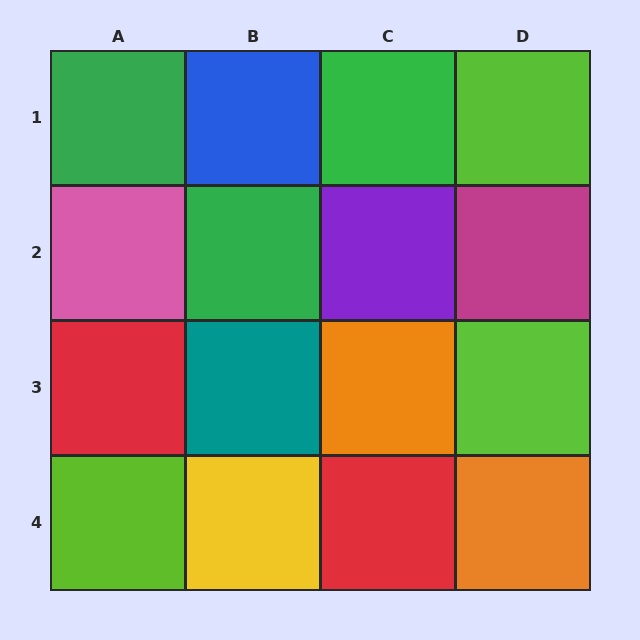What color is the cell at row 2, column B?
Green.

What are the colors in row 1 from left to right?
Green, blue, green, lime.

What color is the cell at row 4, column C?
Red.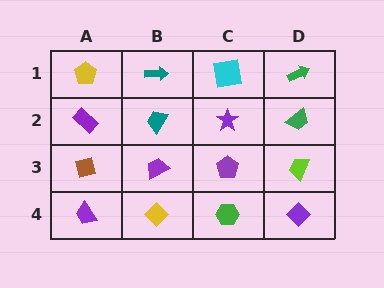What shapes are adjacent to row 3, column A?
A purple rectangle (row 2, column A), a purple trapezoid (row 4, column A), a purple trapezoid (row 3, column B).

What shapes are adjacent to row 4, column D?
A lime trapezoid (row 3, column D), a green hexagon (row 4, column C).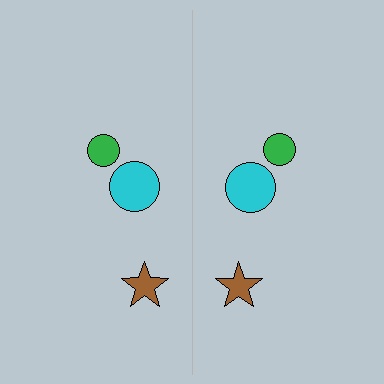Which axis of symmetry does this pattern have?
The pattern has a vertical axis of symmetry running through the center of the image.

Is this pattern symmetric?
Yes, this pattern has bilateral (reflection) symmetry.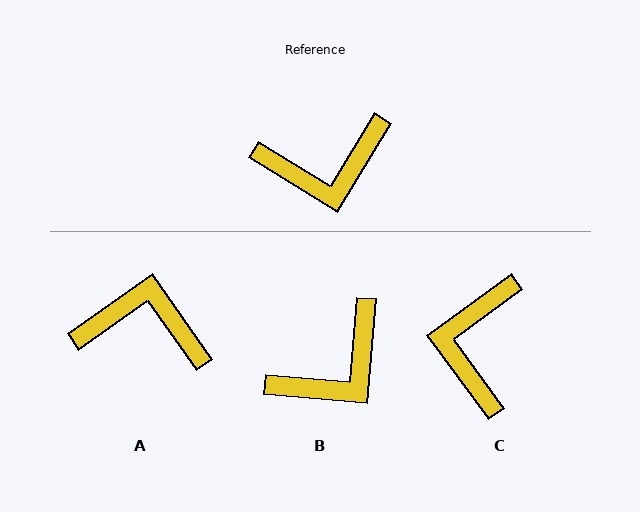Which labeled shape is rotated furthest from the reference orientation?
A, about 157 degrees away.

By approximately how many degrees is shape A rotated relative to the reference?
Approximately 157 degrees counter-clockwise.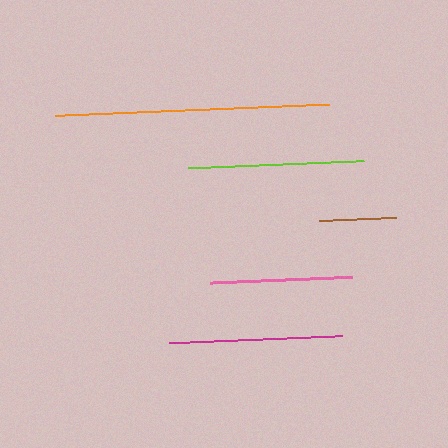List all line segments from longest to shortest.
From longest to shortest: orange, lime, magenta, pink, brown.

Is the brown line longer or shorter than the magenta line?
The magenta line is longer than the brown line.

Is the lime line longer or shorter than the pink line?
The lime line is longer than the pink line.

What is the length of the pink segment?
The pink segment is approximately 142 pixels long.